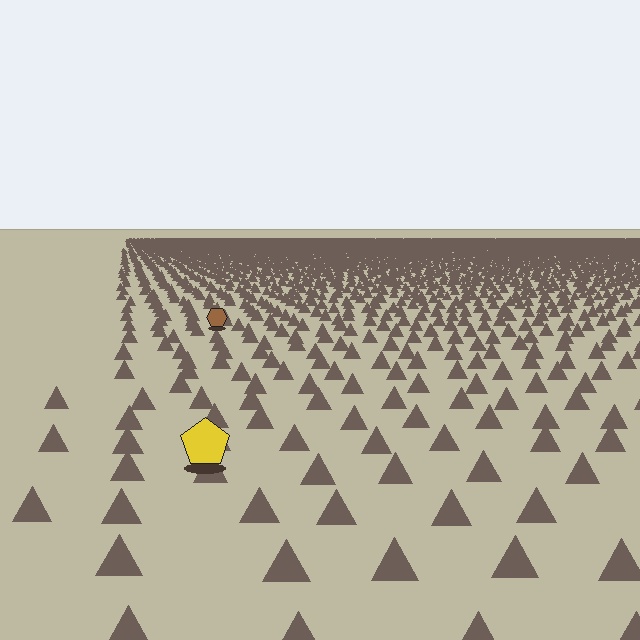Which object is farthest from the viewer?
The brown hexagon is farthest from the viewer. It appears smaller and the ground texture around it is denser.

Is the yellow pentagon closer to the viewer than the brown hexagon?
Yes. The yellow pentagon is closer — you can tell from the texture gradient: the ground texture is coarser near it.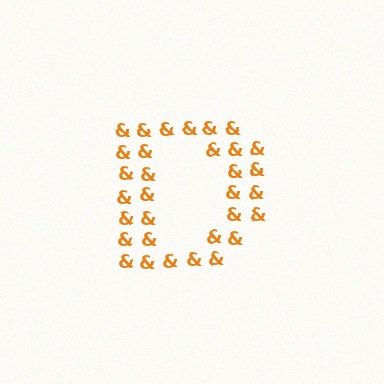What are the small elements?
The small elements are ampersands.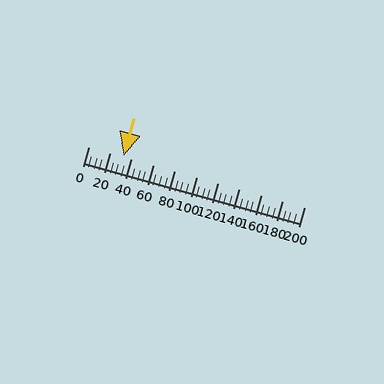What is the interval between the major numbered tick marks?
The major tick marks are spaced 20 units apart.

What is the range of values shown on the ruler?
The ruler shows values from 0 to 200.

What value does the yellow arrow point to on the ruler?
The yellow arrow points to approximately 32.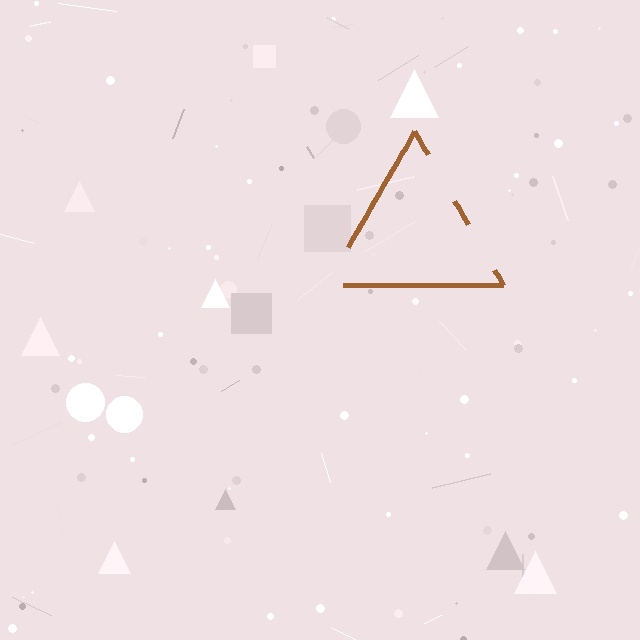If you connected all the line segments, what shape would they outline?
They would outline a triangle.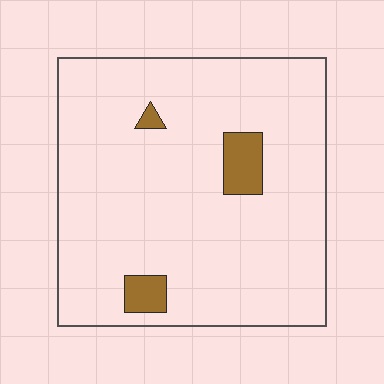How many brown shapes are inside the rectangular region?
3.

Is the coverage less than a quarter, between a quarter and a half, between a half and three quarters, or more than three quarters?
Less than a quarter.